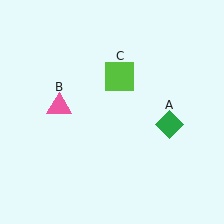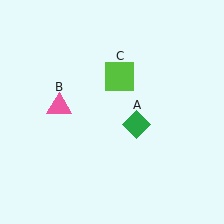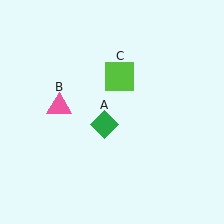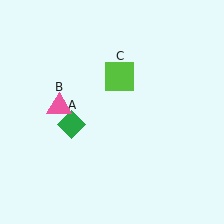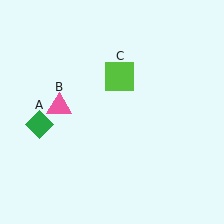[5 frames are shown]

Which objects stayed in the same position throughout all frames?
Pink triangle (object B) and lime square (object C) remained stationary.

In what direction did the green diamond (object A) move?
The green diamond (object A) moved left.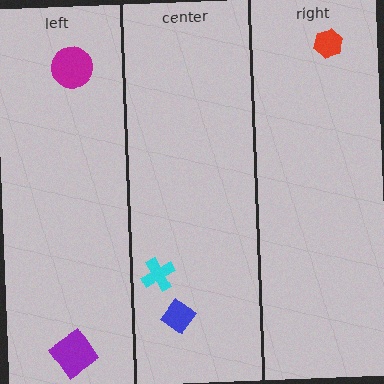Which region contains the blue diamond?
The center region.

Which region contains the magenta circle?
The left region.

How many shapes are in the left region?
2.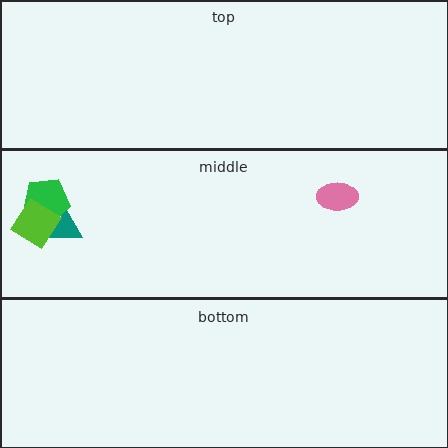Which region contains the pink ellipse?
The middle region.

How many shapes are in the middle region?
4.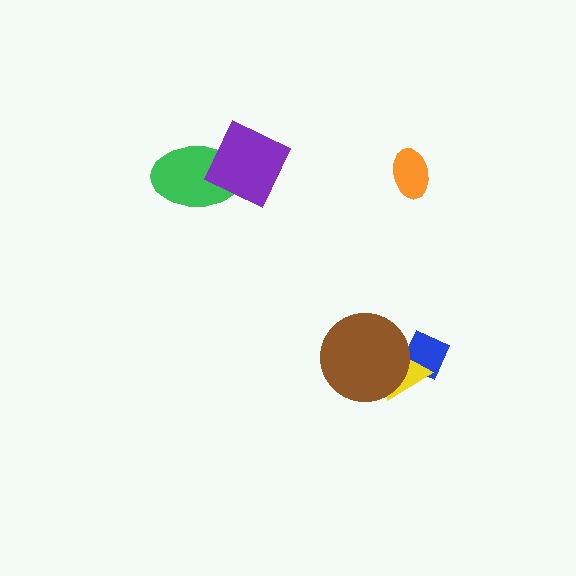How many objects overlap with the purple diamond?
1 object overlaps with the purple diamond.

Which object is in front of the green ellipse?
The purple diamond is in front of the green ellipse.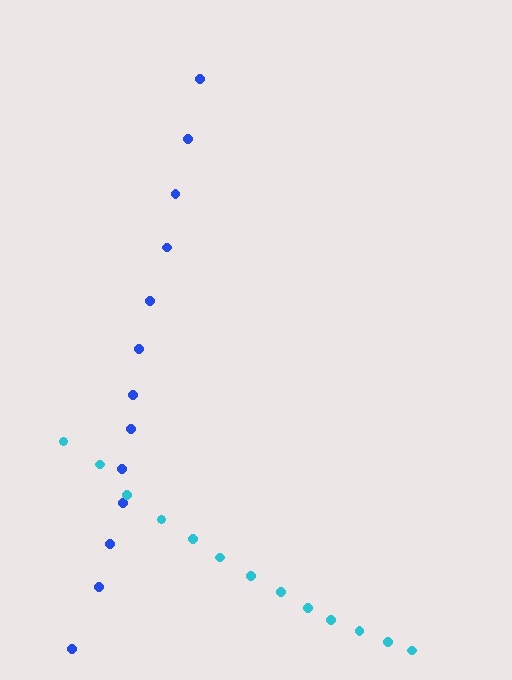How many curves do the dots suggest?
There are 2 distinct paths.